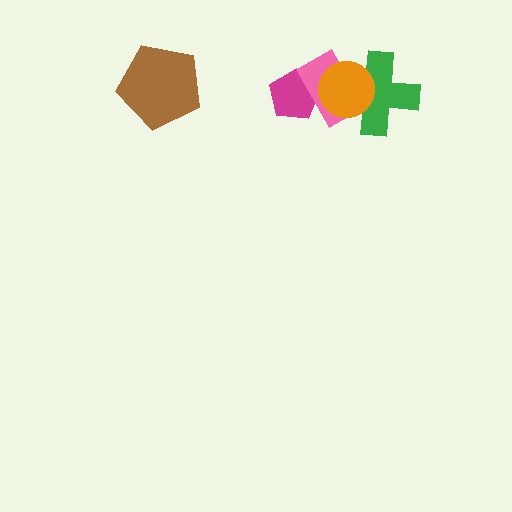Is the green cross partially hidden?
Yes, it is partially covered by another shape.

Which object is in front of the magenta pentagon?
The pink rectangle is in front of the magenta pentagon.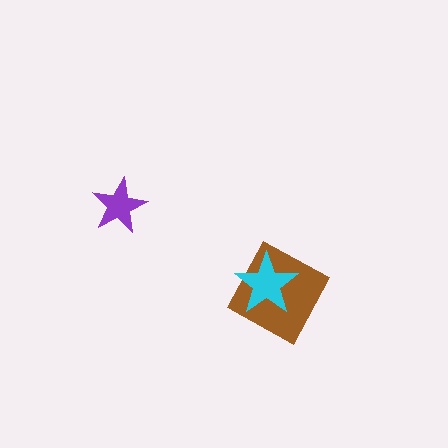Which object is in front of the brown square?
The cyan star is in front of the brown square.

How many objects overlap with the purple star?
0 objects overlap with the purple star.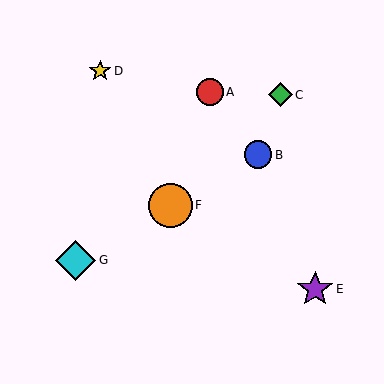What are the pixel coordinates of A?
Object A is at (210, 92).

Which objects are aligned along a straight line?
Objects B, F, G are aligned along a straight line.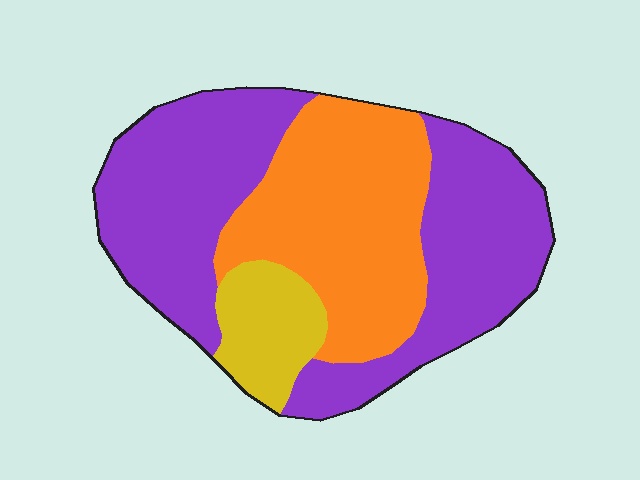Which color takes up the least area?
Yellow, at roughly 10%.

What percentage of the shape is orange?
Orange takes up about one third (1/3) of the shape.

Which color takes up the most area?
Purple, at roughly 55%.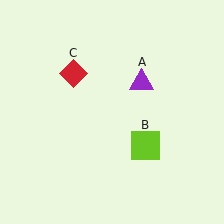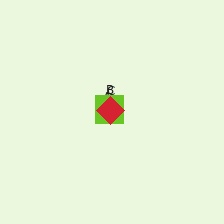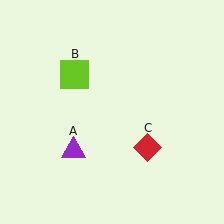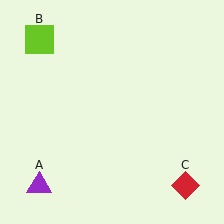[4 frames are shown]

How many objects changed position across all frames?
3 objects changed position: purple triangle (object A), lime square (object B), red diamond (object C).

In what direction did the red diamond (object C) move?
The red diamond (object C) moved down and to the right.